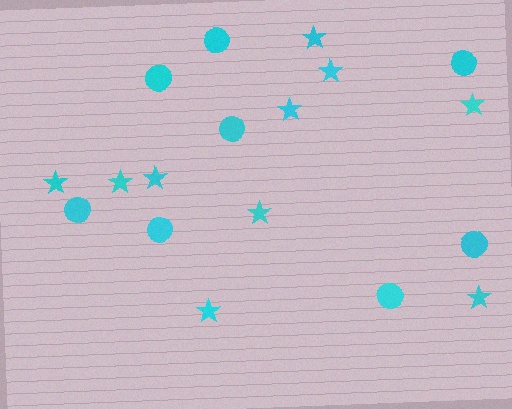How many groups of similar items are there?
There are 2 groups: one group of circles (8) and one group of stars (10).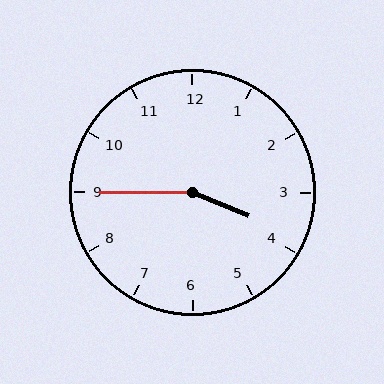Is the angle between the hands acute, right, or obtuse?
It is obtuse.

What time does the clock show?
3:45.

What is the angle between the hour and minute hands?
Approximately 158 degrees.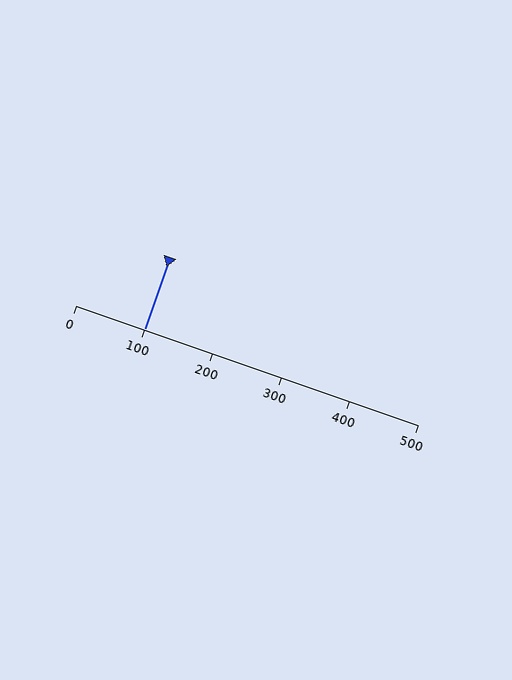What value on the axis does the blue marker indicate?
The marker indicates approximately 100.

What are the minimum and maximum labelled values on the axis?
The axis runs from 0 to 500.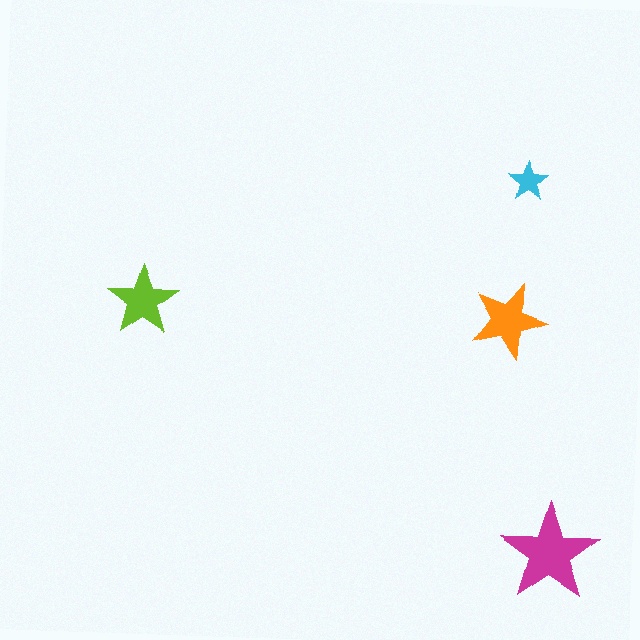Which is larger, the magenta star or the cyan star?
The magenta one.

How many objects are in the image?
There are 4 objects in the image.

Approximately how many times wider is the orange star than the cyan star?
About 2 times wider.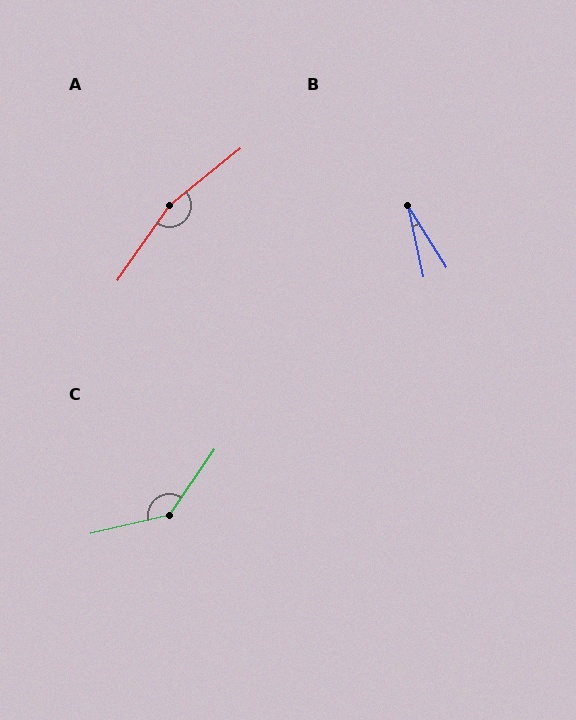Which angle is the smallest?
B, at approximately 19 degrees.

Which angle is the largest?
A, at approximately 164 degrees.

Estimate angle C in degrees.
Approximately 138 degrees.